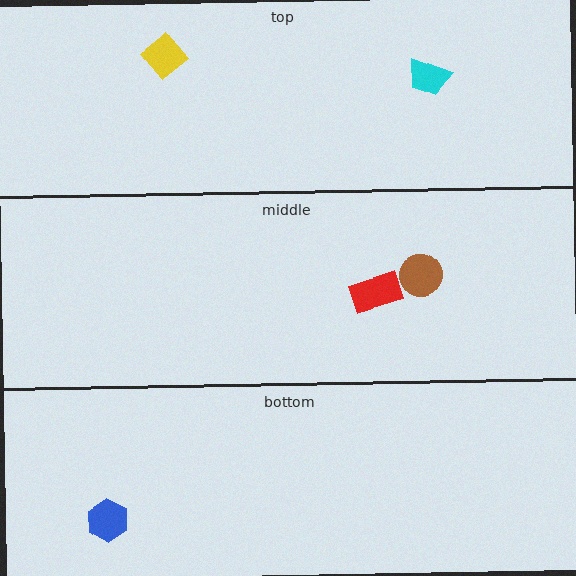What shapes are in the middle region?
The brown circle, the red rectangle.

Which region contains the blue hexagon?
The bottom region.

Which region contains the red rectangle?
The middle region.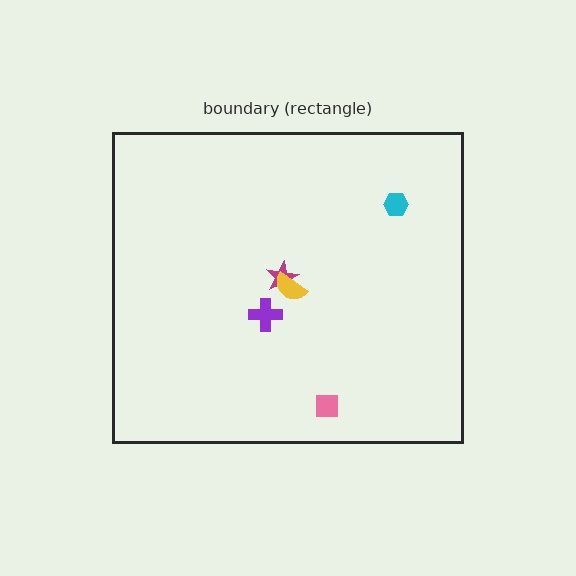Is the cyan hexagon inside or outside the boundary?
Inside.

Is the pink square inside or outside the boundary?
Inside.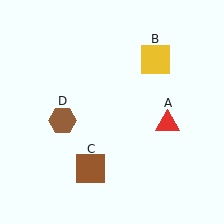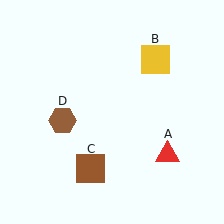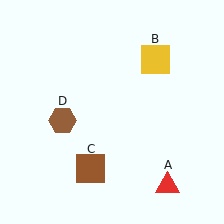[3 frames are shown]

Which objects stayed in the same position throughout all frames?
Yellow square (object B) and brown square (object C) and brown hexagon (object D) remained stationary.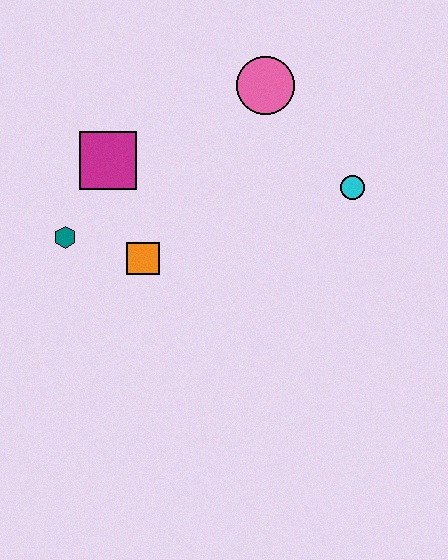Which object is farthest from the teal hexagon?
The cyan circle is farthest from the teal hexagon.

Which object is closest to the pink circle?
The cyan circle is closest to the pink circle.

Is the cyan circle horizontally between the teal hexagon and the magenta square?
No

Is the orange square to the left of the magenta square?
No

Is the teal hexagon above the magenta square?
No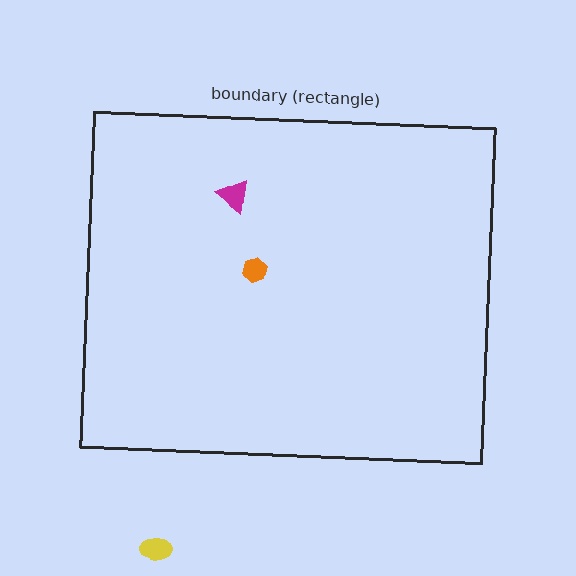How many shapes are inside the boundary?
2 inside, 1 outside.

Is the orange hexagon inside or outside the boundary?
Inside.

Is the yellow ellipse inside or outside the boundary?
Outside.